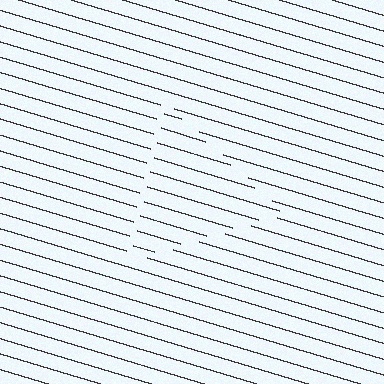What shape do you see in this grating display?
An illusory triangle. The interior of the shape contains the same grating, shifted by half a period — the contour is defined by the phase discontinuity where line-ends from the inner and outer gratings abut.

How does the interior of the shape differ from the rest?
The interior of the shape contains the same grating, shifted by half a period — the contour is defined by the phase discontinuity where line-ends from the inner and outer gratings abut.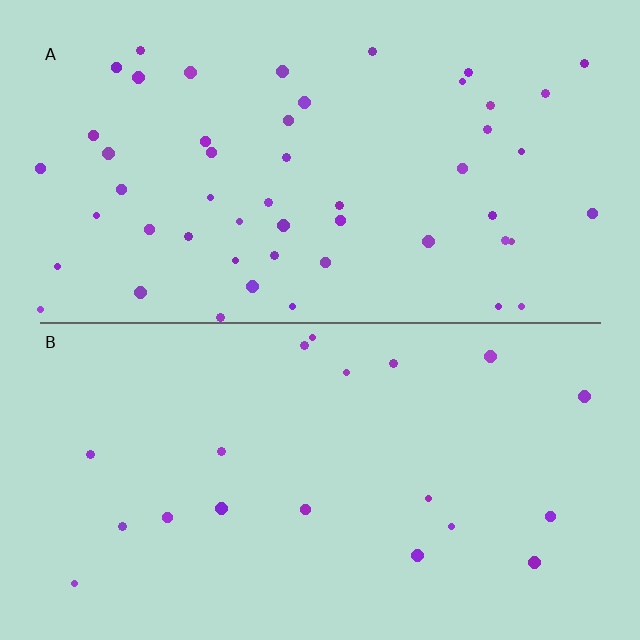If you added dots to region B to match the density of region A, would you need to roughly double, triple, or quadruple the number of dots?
Approximately triple.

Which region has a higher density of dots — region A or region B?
A (the top).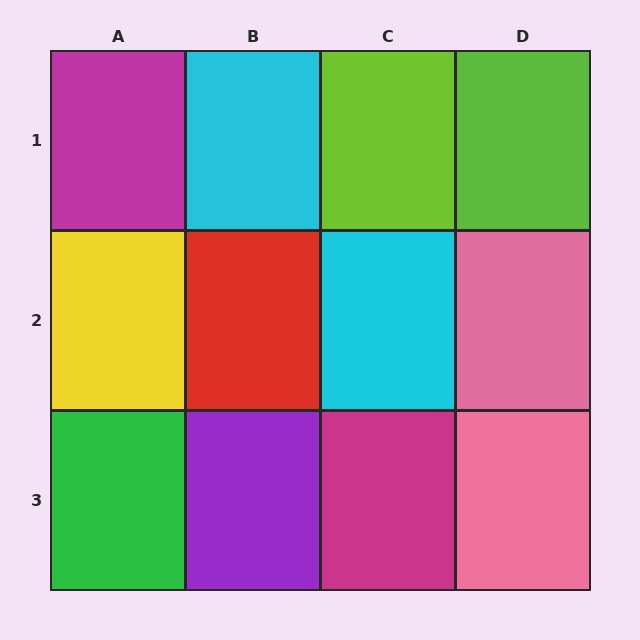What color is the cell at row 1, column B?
Cyan.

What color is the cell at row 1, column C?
Lime.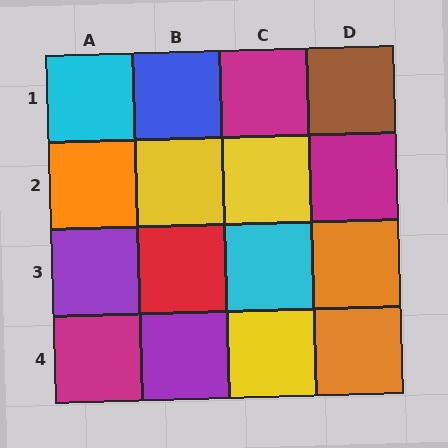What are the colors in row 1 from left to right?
Cyan, blue, magenta, brown.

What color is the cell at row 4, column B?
Purple.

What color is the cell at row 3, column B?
Red.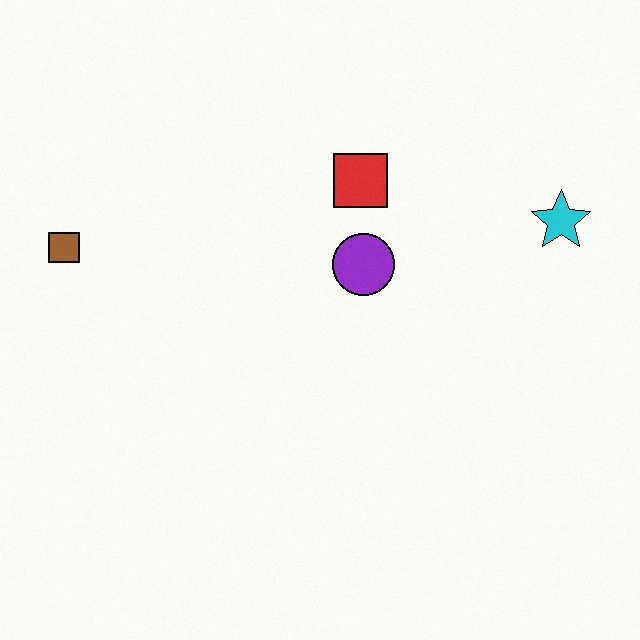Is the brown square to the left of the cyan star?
Yes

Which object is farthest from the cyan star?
The brown square is farthest from the cyan star.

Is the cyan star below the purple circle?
No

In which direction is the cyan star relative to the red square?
The cyan star is to the right of the red square.